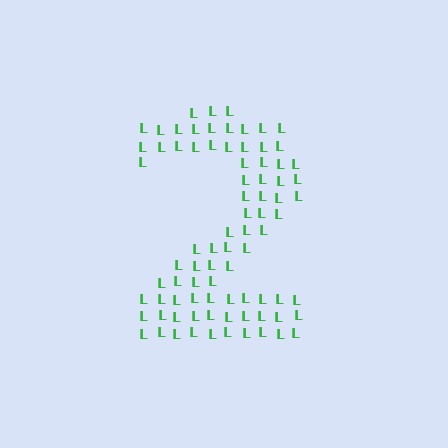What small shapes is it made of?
It is made of small letter L's.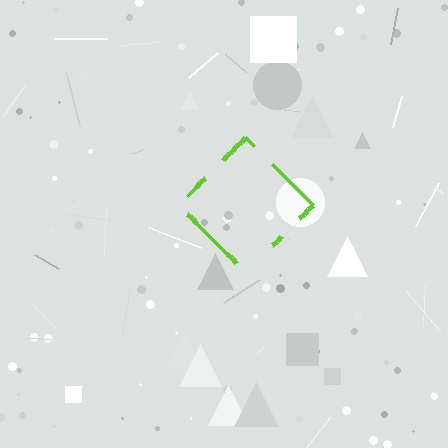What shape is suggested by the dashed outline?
The dashed outline suggests a diamond.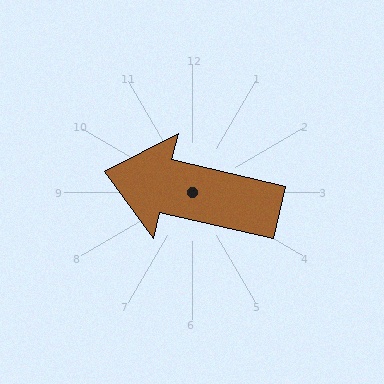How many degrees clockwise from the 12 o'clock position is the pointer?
Approximately 283 degrees.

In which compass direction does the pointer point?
West.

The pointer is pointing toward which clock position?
Roughly 9 o'clock.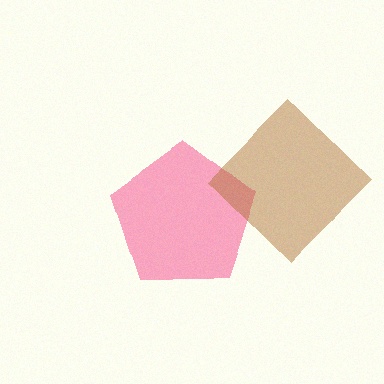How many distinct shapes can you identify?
There are 2 distinct shapes: a pink pentagon, a brown diamond.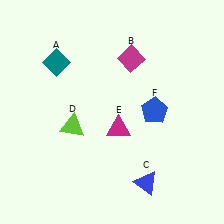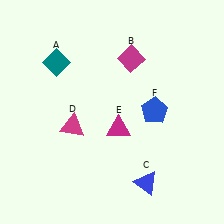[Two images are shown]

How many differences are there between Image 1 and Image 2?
There is 1 difference between the two images.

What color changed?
The triangle (D) changed from lime in Image 1 to magenta in Image 2.